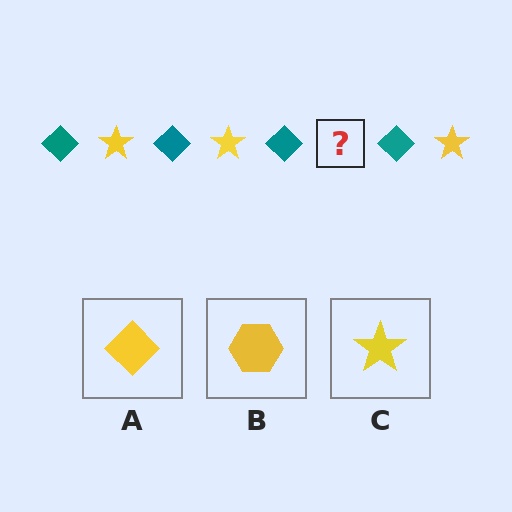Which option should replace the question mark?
Option C.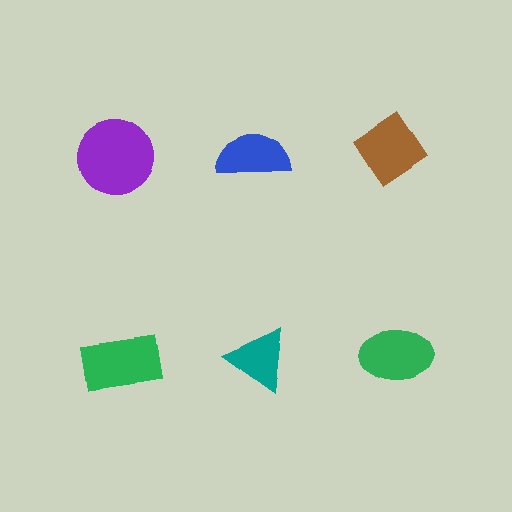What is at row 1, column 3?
A brown diamond.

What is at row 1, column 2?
A blue semicircle.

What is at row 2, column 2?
A teal triangle.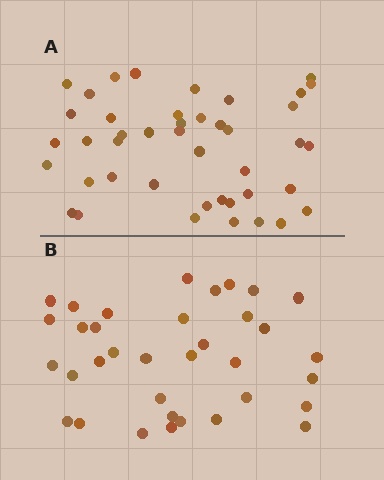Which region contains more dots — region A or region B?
Region A (the top region) has more dots.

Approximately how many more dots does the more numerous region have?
Region A has roughly 8 or so more dots than region B.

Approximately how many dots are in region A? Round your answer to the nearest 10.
About 40 dots. (The exact count is 43, which rounds to 40.)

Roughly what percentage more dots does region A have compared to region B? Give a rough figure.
About 25% more.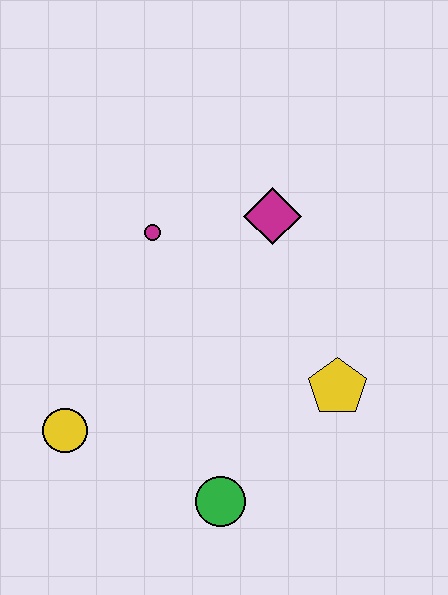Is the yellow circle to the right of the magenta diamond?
No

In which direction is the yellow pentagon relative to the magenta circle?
The yellow pentagon is to the right of the magenta circle.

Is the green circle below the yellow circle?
Yes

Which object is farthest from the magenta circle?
The green circle is farthest from the magenta circle.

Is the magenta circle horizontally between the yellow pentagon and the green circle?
No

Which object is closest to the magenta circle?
The magenta diamond is closest to the magenta circle.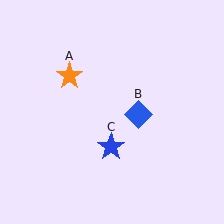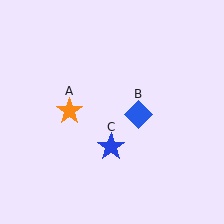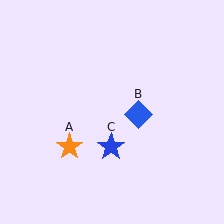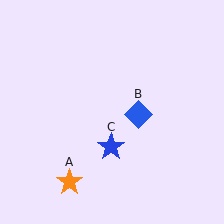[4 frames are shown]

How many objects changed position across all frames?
1 object changed position: orange star (object A).